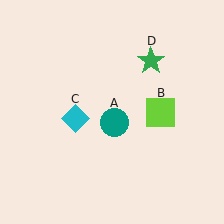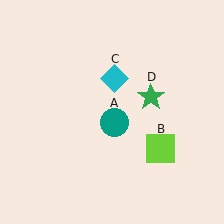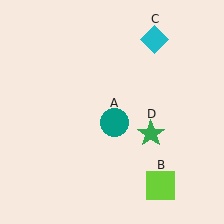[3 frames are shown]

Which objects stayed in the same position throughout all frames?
Teal circle (object A) remained stationary.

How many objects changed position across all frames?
3 objects changed position: lime square (object B), cyan diamond (object C), green star (object D).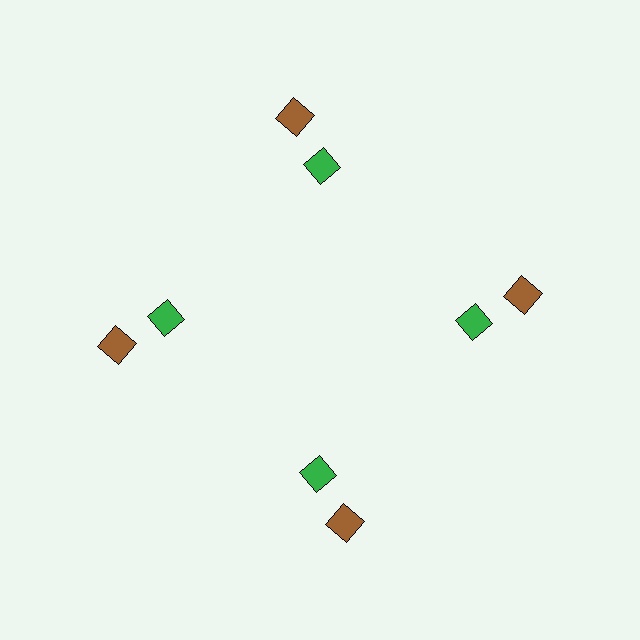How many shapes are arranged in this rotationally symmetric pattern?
There are 8 shapes, arranged in 4 groups of 2.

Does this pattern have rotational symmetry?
Yes, this pattern has 4-fold rotational symmetry. It looks the same after rotating 90 degrees around the center.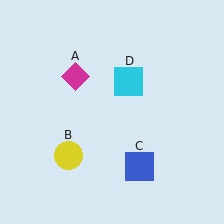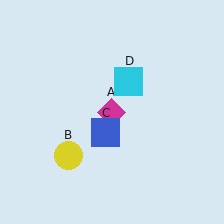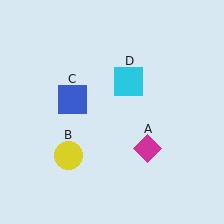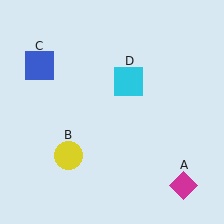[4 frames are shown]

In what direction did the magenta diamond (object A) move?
The magenta diamond (object A) moved down and to the right.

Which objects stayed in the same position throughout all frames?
Yellow circle (object B) and cyan square (object D) remained stationary.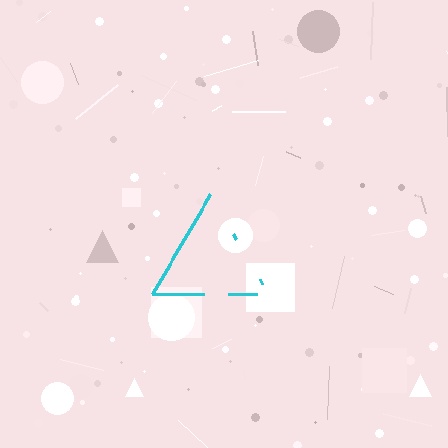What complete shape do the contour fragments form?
The contour fragments form a triangle.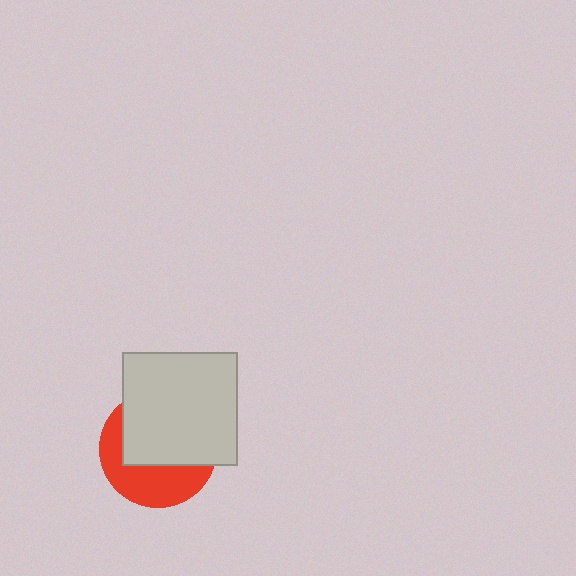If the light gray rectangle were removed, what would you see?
You would see the complete red circle.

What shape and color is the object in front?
The object in front is a light gray rectangle.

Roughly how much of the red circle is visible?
A small part of it is visible (roughly 42%).